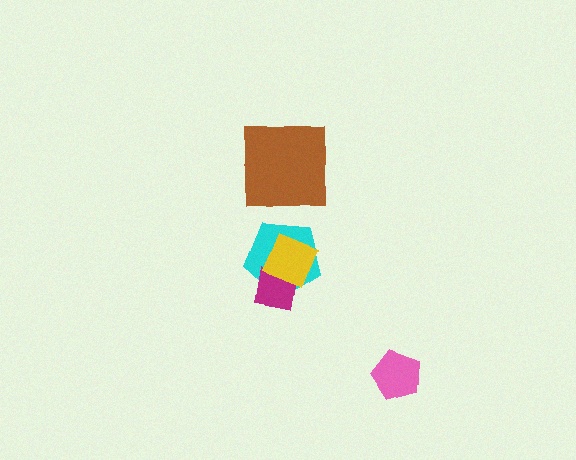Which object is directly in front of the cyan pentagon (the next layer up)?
The magenta square is directly in front of the cyan pentagon.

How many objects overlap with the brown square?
0 objects overlap with the brown square.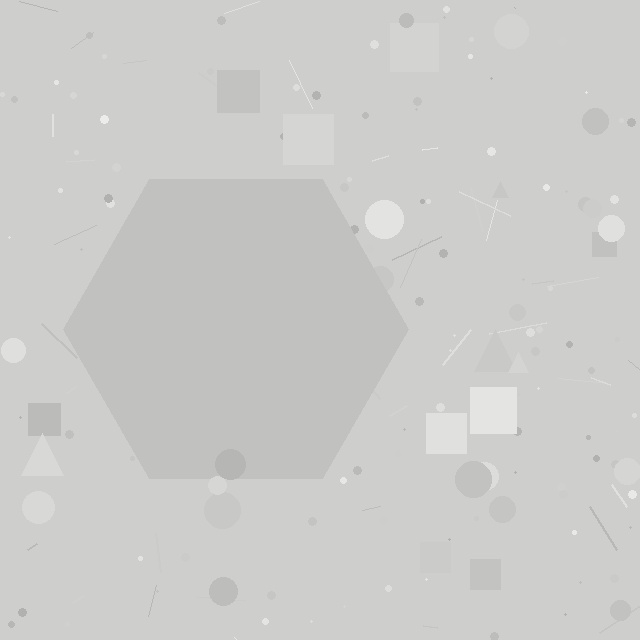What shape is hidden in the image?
A hexagon is hidden in the image.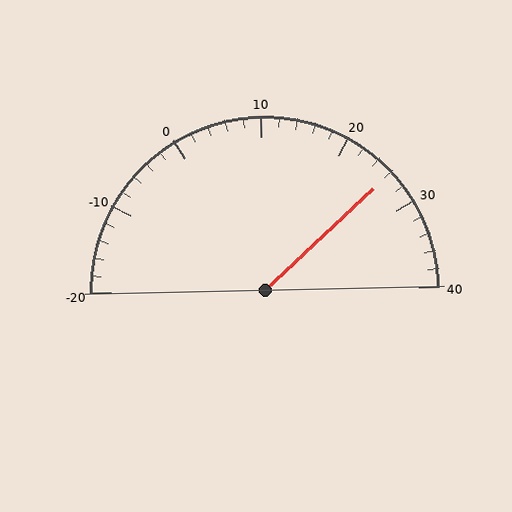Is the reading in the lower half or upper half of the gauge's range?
The reading is in the upper half of the range (-20 to 40).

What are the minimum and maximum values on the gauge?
The gauge ranges from -20 to 40.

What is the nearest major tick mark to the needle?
The nearest major tick mark is 30.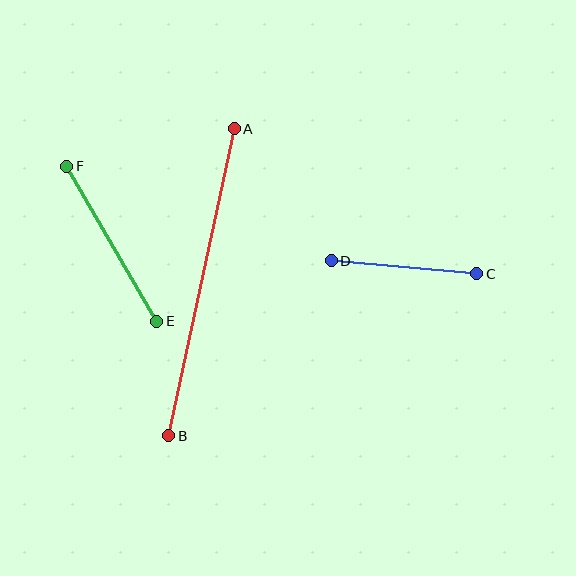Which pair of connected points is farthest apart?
Points A and B are farthest apart.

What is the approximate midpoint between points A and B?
The midpoint is at approximately (201, 282) pixels.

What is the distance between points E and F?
The distance is approximately 179 pixels.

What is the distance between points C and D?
The distance is approximately 146 pixels.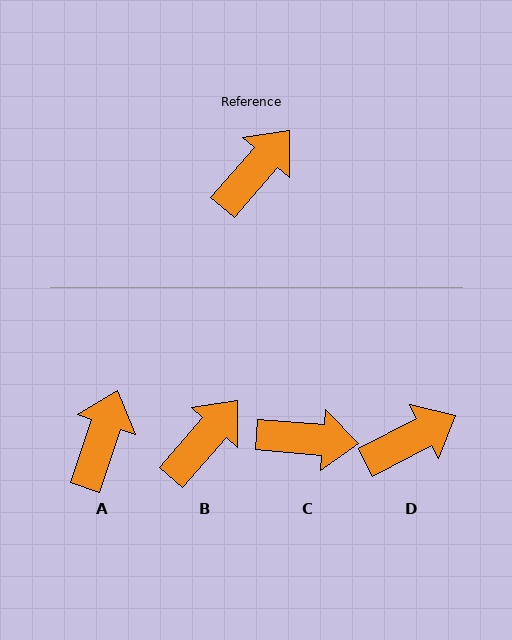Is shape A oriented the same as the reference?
No, it is off by about 22 degrees.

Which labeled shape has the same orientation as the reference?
B.